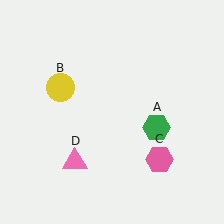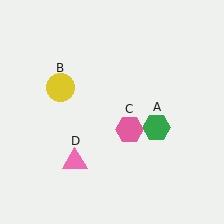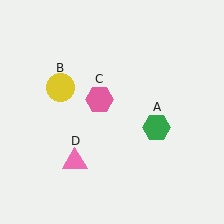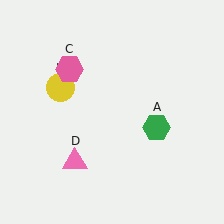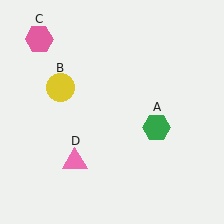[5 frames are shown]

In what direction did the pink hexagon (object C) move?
The pink hexagon (object C) moved up and to the left.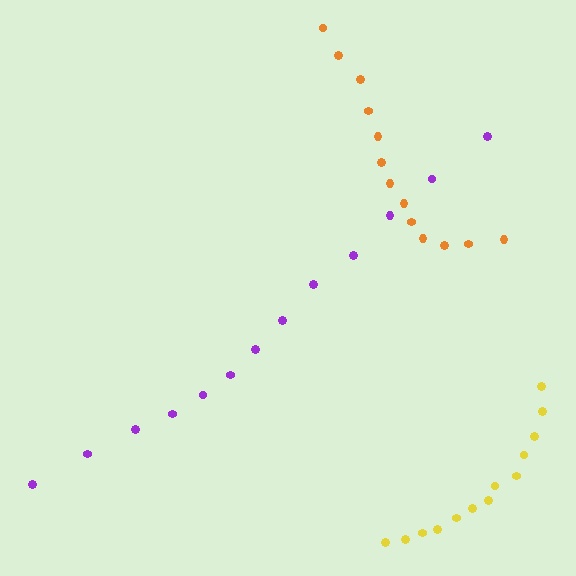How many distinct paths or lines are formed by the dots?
There are 3 distinct paths.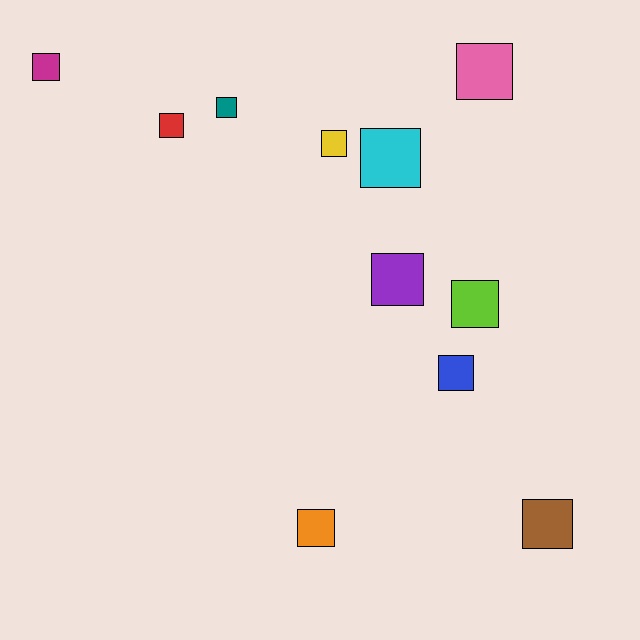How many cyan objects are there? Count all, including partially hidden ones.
There is 1 cyan object.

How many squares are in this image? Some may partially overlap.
There are 11 squares.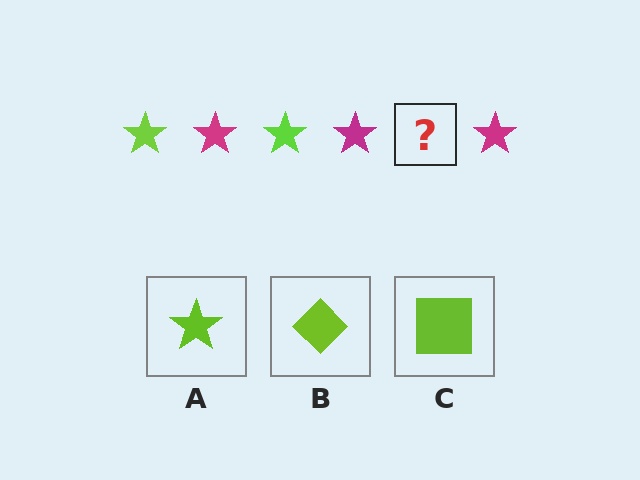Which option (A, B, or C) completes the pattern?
A.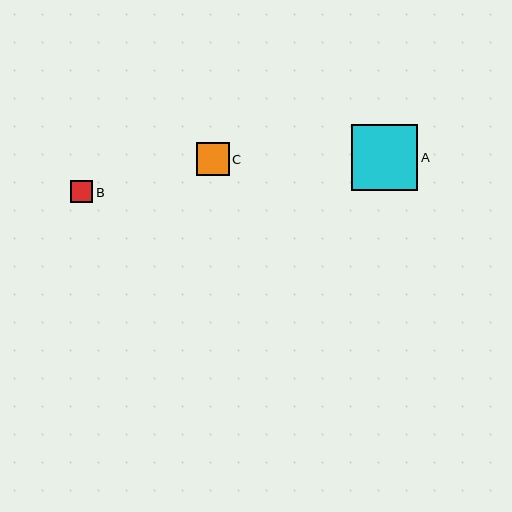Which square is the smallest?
Square B is the smallest with a size of approximately 22 pixels.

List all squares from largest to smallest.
From largest to smallest: A, C, B.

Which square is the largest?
Square A is the largest with a size of approximately 66 pixels.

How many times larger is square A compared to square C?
Square A is approximately 2.0 times the size of square C.